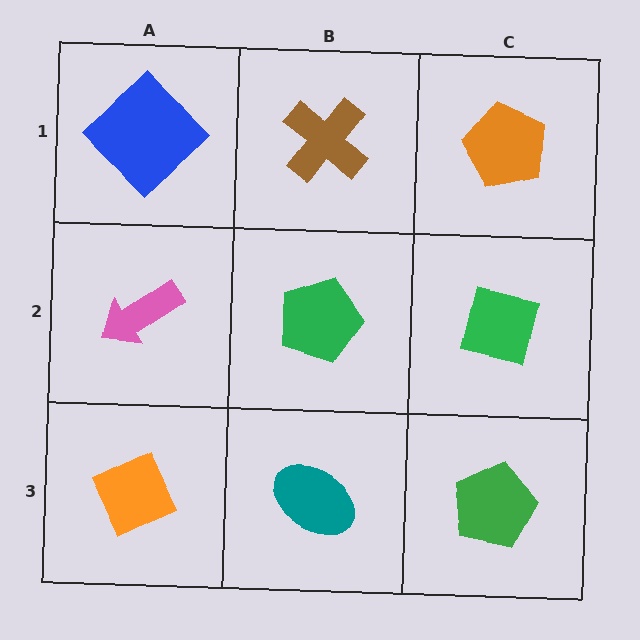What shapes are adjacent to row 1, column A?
A pink arrow (row 2, column A), a brown cross (row 1, column B).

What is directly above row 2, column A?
A blue diamond.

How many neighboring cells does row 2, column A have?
3.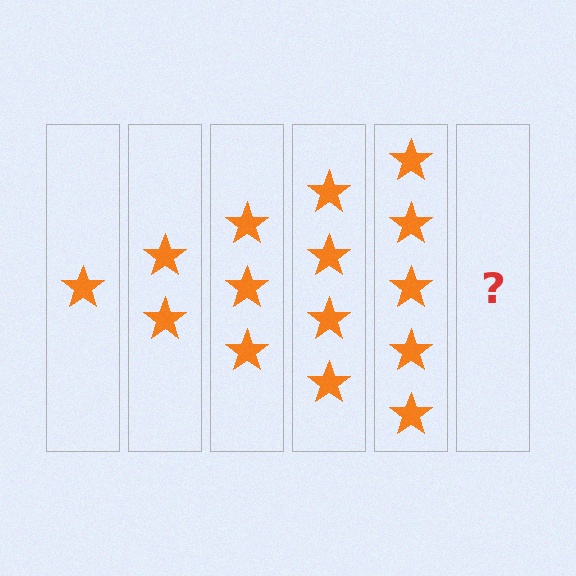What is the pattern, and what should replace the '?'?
The pattern is that each step adds one more star. The '?' should be 6 stars.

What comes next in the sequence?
The next element should be 6 stars.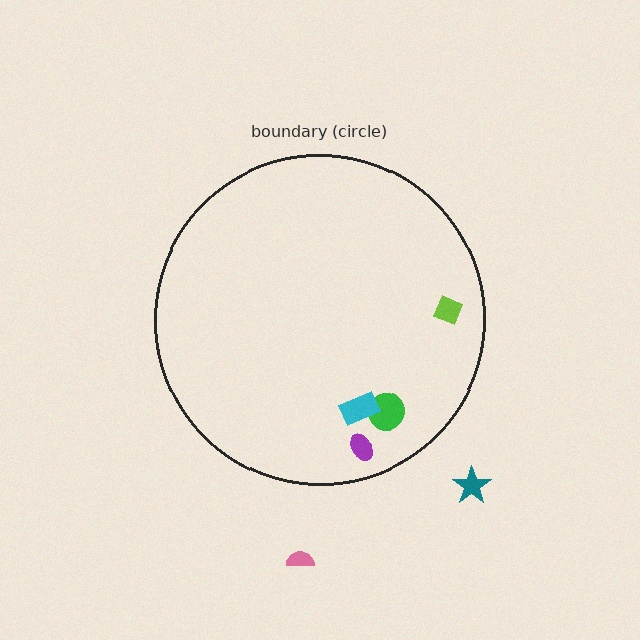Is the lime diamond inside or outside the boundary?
Inside.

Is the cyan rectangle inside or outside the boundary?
Inside.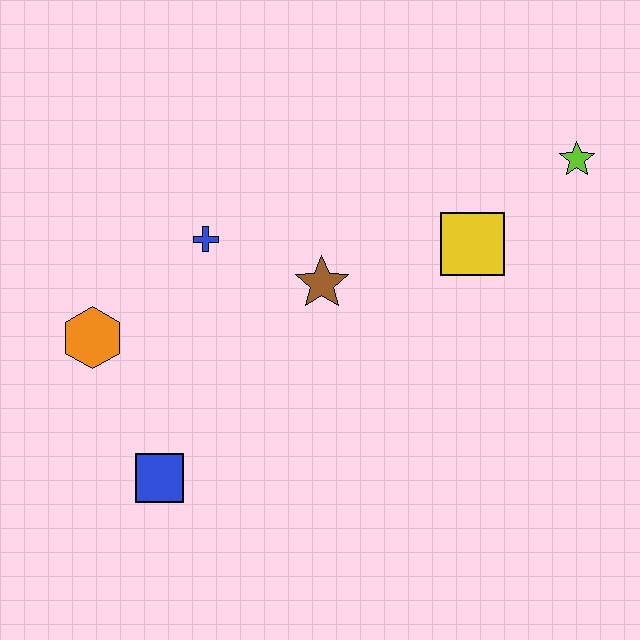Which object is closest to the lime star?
The yellow square is closest to the lime star.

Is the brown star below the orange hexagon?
No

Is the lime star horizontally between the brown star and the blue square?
No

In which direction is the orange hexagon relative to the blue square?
The orange hexagon is above the blue square.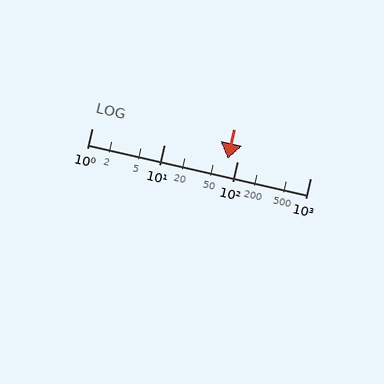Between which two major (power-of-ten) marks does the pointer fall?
The pointer is between 10 and 100.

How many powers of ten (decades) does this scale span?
The scale spans 3 decades, from 1 to 1000.